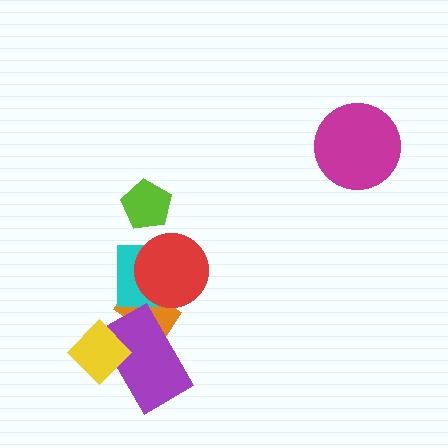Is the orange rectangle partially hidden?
Yes, it is partially covered by another shape.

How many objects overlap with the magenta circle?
0 objects overlap with the magenta circle.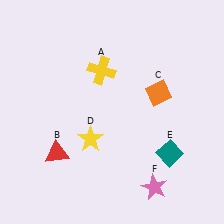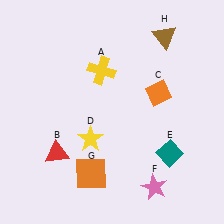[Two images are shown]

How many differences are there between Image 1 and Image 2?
There are 2 differences between the two images.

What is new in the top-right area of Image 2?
A brown triangle (H) was added in the top-right area of Image 2.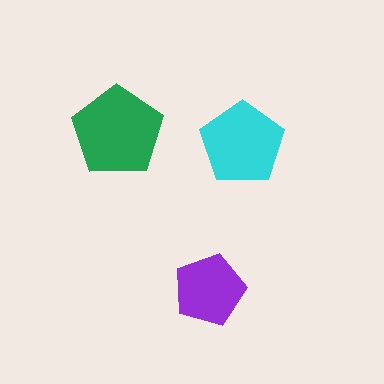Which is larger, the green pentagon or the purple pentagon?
The green one.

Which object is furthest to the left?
The green pentagon is leftmost.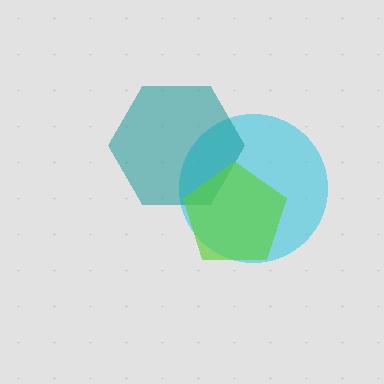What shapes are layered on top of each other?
The layered shapes are: a cyan circle, a teal hexagon, a lime pentagon.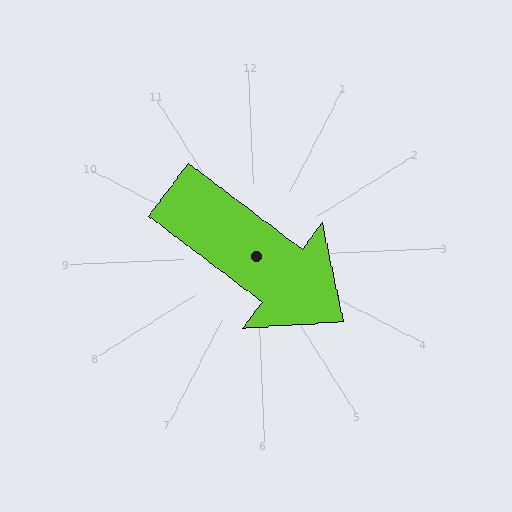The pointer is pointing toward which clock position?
Roughly 4 o'clock.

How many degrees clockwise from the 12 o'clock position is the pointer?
Approximately 129 degrees.